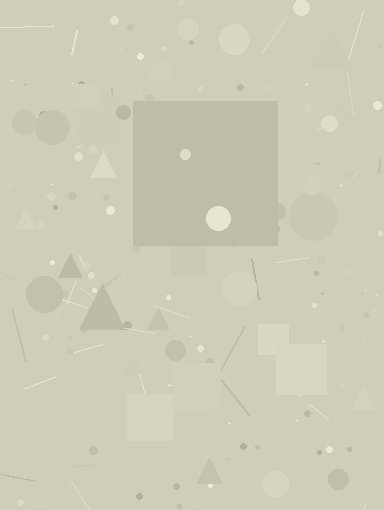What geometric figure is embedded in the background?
A square is embedded in the background.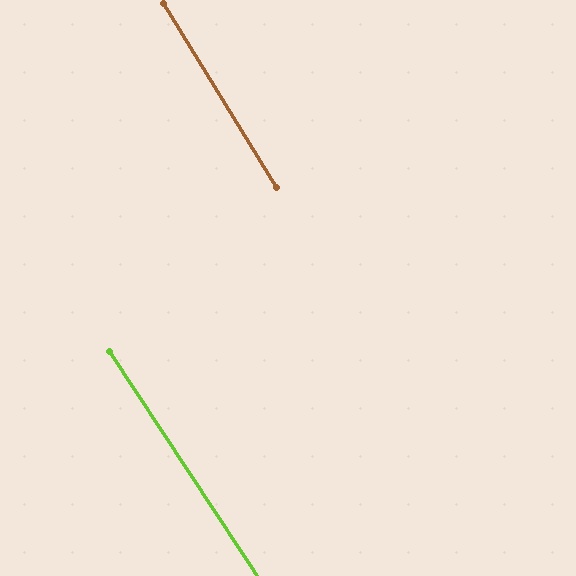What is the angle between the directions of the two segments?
Approximately 2 degrees.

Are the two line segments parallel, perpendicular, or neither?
Parallel — their directions differ by only 1.6°.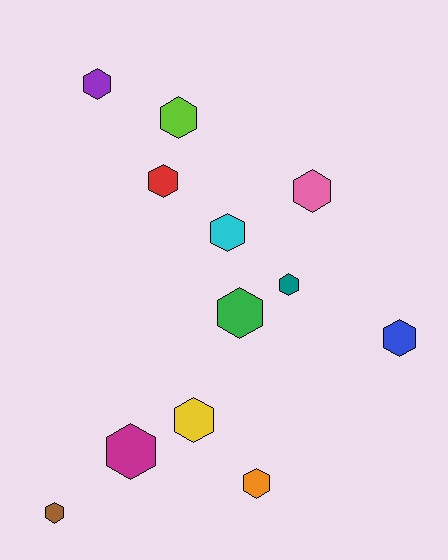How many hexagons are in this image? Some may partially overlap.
There are 12 hexagons.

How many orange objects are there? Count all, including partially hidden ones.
There is 1 orange object.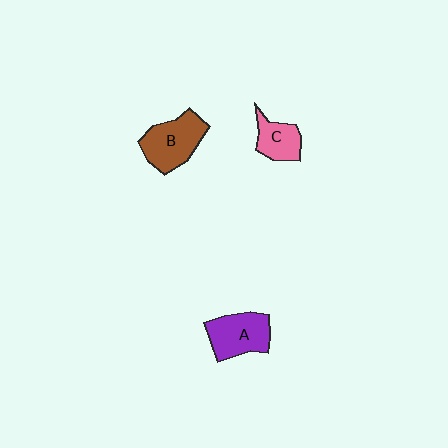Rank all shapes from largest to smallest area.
From largest to smallest: B (brown), A (purple), C (pink).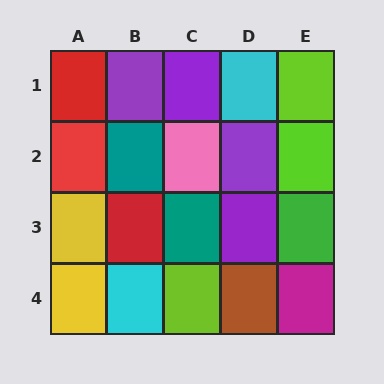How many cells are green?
1 cell is green.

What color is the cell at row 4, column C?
Lime.